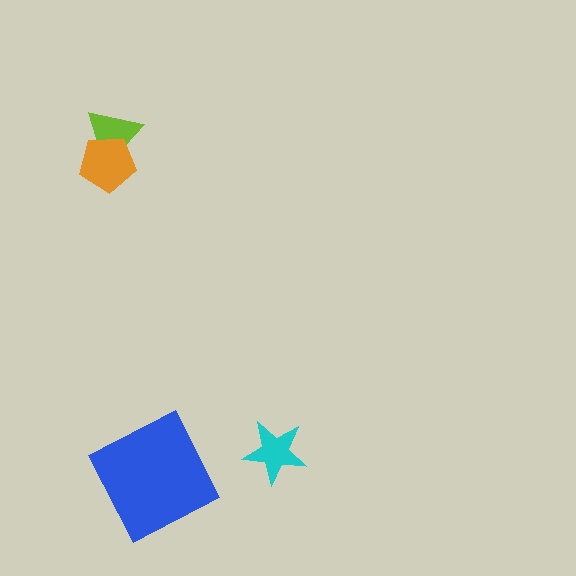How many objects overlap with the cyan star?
0 objects overlap with the cyan star.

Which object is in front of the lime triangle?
The orange pentagon is in front of the lime triangle.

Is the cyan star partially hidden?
No, no other shape covers it.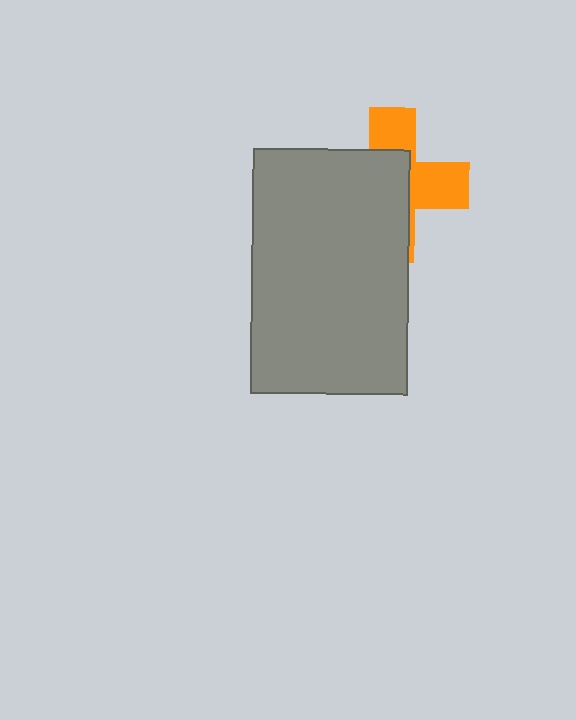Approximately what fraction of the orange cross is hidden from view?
Roughly 58% of the orange cross is hidden behind the gray rectangle.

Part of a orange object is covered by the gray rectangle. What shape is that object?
It is a cross.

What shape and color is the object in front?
The object in front is a gray rectangle.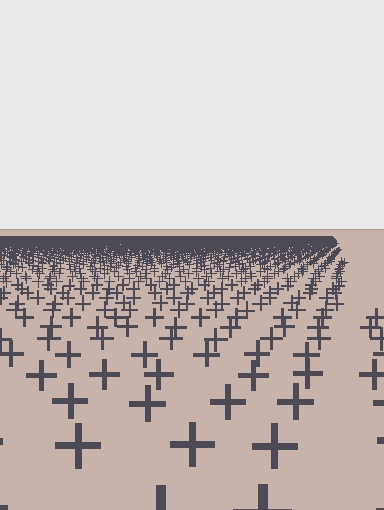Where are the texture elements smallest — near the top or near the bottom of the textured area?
Near the top.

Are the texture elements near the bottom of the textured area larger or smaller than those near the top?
Larger. Near the bottom, elements are closer to the viewer and appear at a bigger on-screen size.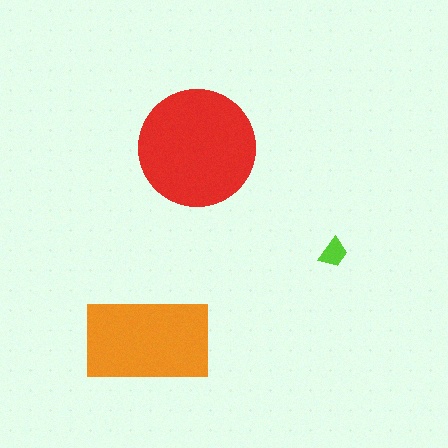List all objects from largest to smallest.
The red circle, the orange rectangle, the lime trapezoid.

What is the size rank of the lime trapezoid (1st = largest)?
3rd.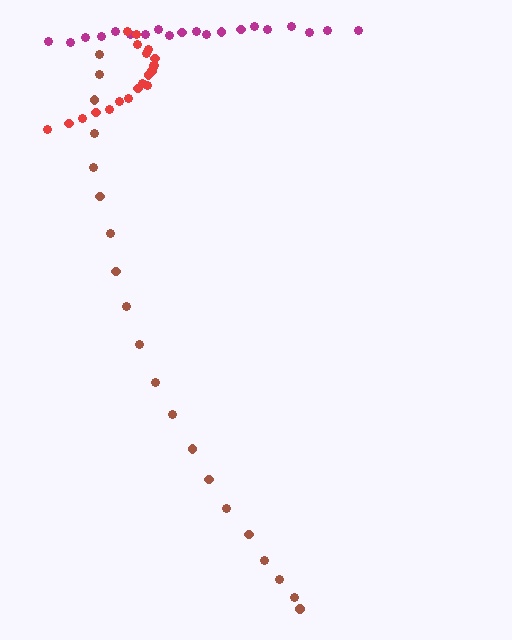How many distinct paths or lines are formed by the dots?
There are 3 distinct paths.